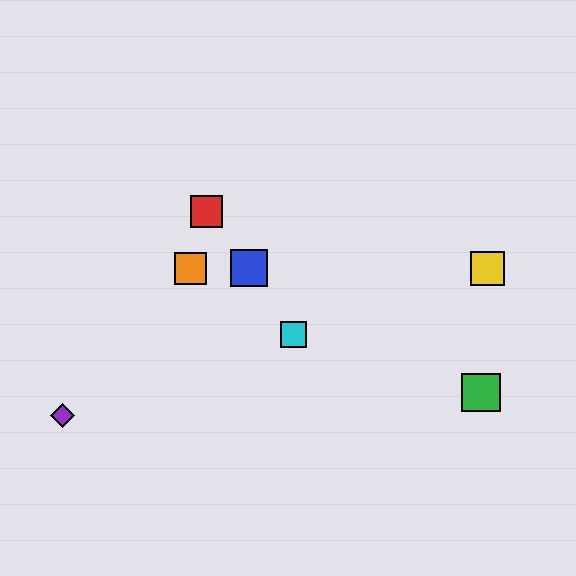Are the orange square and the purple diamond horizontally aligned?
No, the orange square is at y≈268 and the purple diamond is at y≈416.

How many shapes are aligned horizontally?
3 shapes (the blue square, the yellow square, the orange square) are aligned horizontally.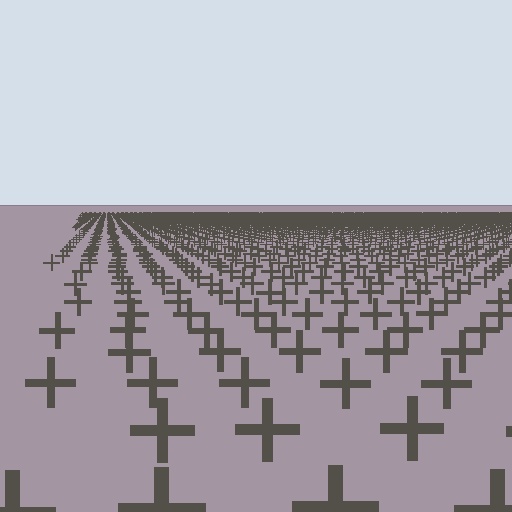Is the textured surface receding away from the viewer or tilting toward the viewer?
The surface is receding away from the viewer. Texture elements get smaller and denser toward the top.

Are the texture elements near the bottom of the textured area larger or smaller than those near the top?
Larger. Near the bottom, elements are closer to the viewer and appear at a bigger on-screen size.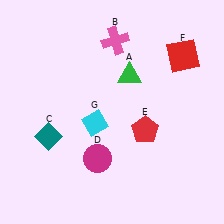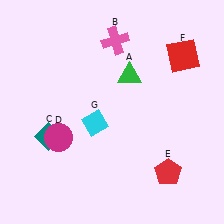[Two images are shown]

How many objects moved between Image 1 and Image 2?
2 objects moved between the two images.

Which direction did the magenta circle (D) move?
The magenta circle (D) moved left.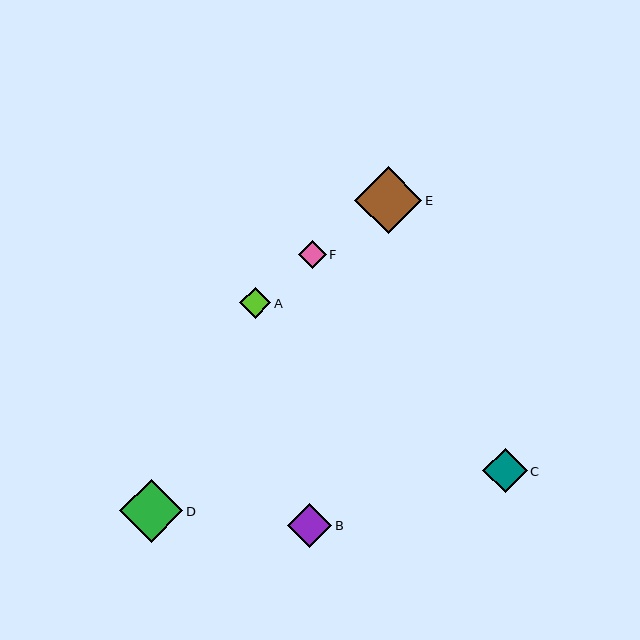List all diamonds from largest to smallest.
From largest to smallest: E, D, C, B, A, F.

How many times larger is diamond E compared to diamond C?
Diamond E is approximately 1.5 times the size of diamond C.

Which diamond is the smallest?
Diamond F is the smallest with a size of approximately 28 pixels.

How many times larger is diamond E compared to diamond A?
Diamond E is approximately 2.2 times the size of diamond A.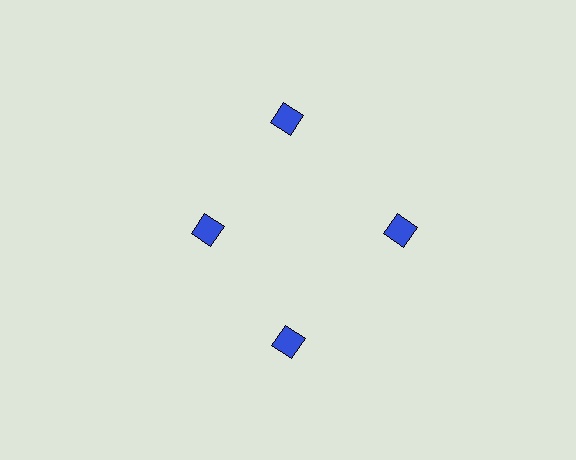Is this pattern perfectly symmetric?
No. The 4 blue squares are arranged in a ring, but one element near the 9 o'clock position is pulled inward toward the center, breaking the 4-fold rotational symmetry.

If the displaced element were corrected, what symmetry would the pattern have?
It would have 4-fold rotational symmetry — the pattern would map onto itself every 90 degrees.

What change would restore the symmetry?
The symmetry would be restored by moving it outward, back onto the ring so that all 4 squares sit at equal angles and equal distance from the center.